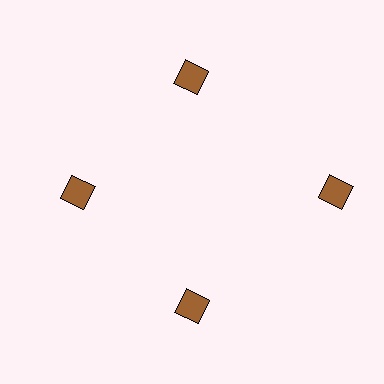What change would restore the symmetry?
The symmetry would be restored by moving it inward, back onto the ring so that all 4 diamonds sit at equal angles and equal distance from the center.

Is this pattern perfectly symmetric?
No. The 4 brown diamonds are arranged in a ring, but one element near the 3 o'clock position is pushed outward from the center, breaking the 4-fold rotational symmetry.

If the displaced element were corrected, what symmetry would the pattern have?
It would have 4-fold rotational symmetry — the pattern would map onto itself every 90 degrees.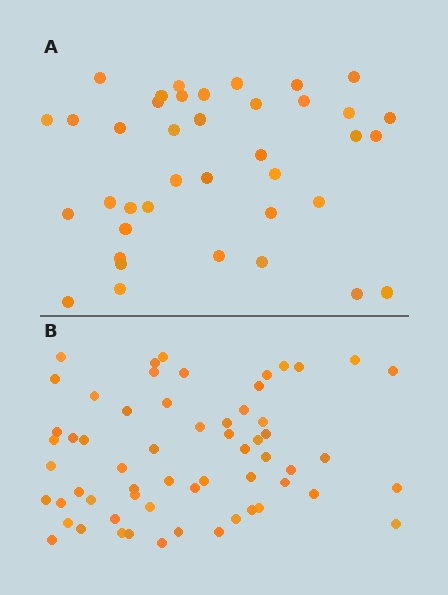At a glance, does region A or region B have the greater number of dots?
Region B (the bottom region) has more dots.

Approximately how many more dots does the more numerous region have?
Region B has approximately 20 more dots than region A.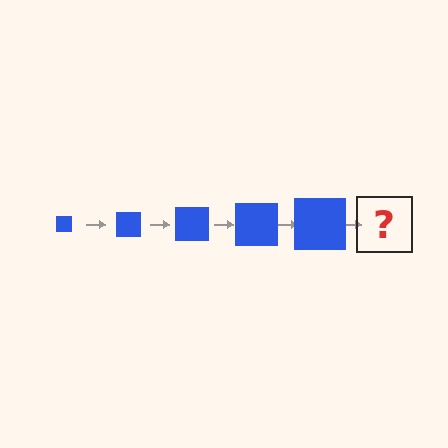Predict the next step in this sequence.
The next step is a blue square, larger than the previous one.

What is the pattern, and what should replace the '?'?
The pattern is that the square gets progressively larger each step. The '?' should be a blue square, larger than the previous one.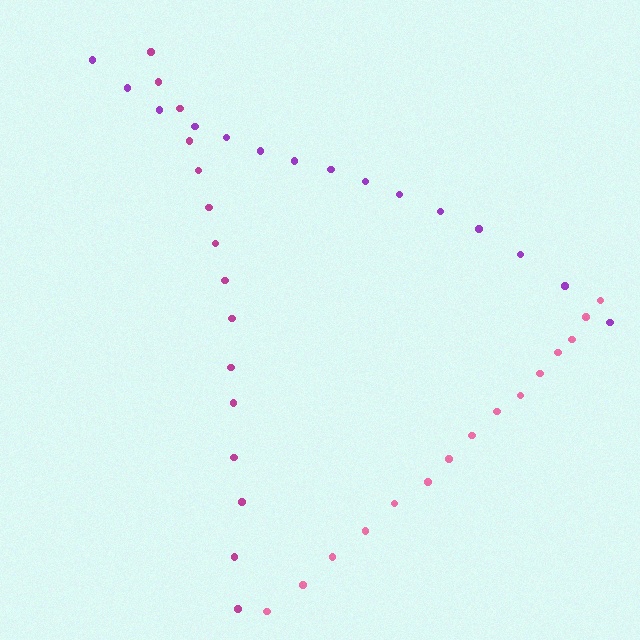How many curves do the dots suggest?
There are 3 distinct paths.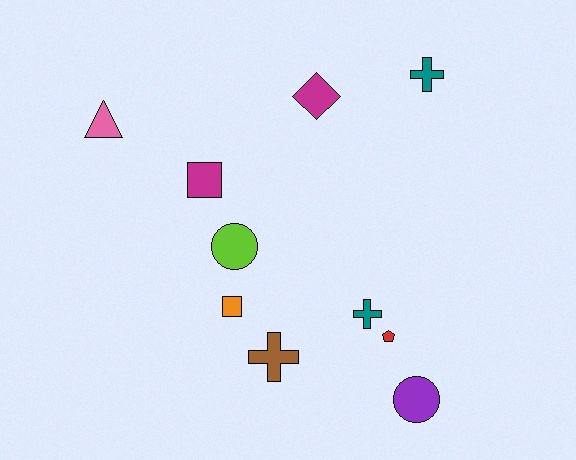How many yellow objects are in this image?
There are no yellow objects.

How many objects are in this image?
There are 10 objects.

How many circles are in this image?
There are 2 circles.